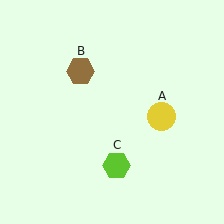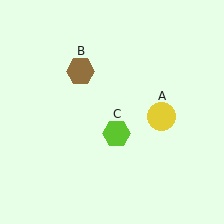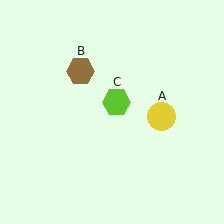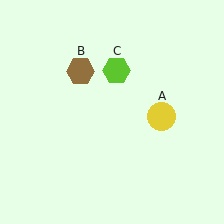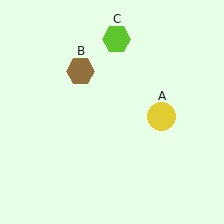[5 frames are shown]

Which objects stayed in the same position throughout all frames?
Yellow circle (object A) and brown hexagon (object B) remained stationary.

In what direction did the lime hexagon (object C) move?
The lime hexagon (object C) moved up.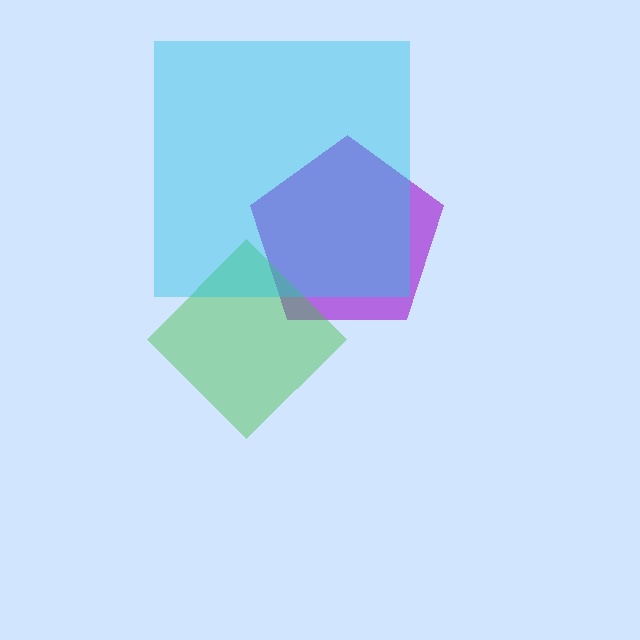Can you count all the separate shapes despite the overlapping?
Yes, there are 3 separate shapes.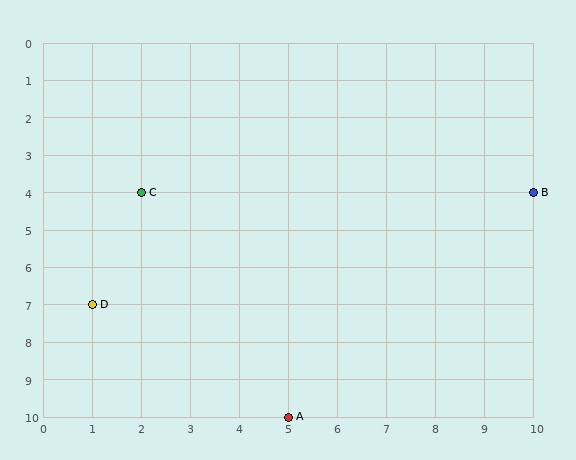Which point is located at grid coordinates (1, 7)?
Point D is at (1, 7).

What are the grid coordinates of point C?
Point C is at grid coordinates (2, 4).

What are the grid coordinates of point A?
Point A is at grid coordinates (5, 10).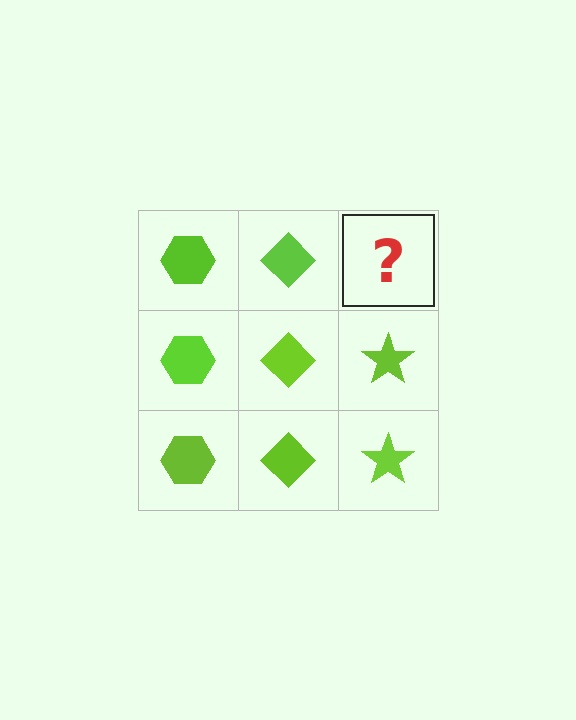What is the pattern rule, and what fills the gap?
The rule is that each column has a consistent shape. The gap should be filled with a lime star.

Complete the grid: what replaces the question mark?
The question mark should be replaced with a lime star.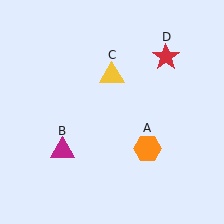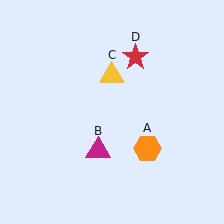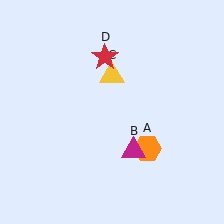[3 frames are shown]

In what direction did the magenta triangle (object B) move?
The magenta triangle (object B) moved right.